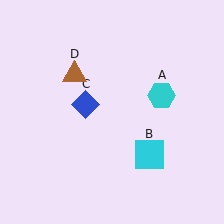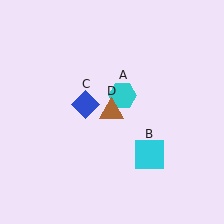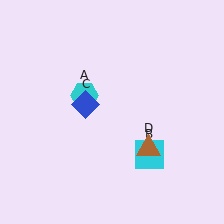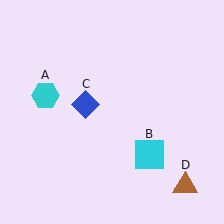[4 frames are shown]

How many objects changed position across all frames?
2 objects changed position: cyan hexagon (object A), brown triangle (object D).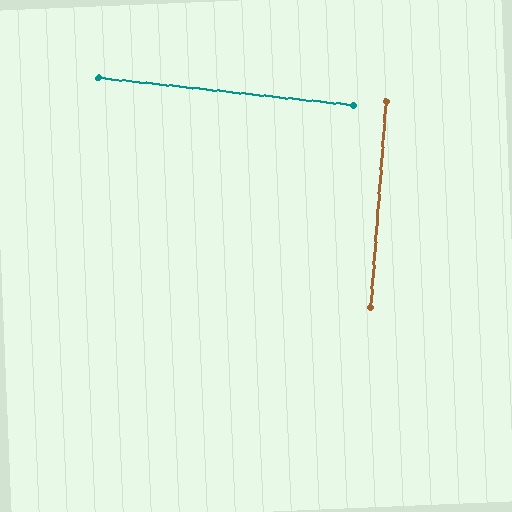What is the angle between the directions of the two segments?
Approximately 88 degrees.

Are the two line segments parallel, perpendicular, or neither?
Perpendicular — they meet at approximately 88°.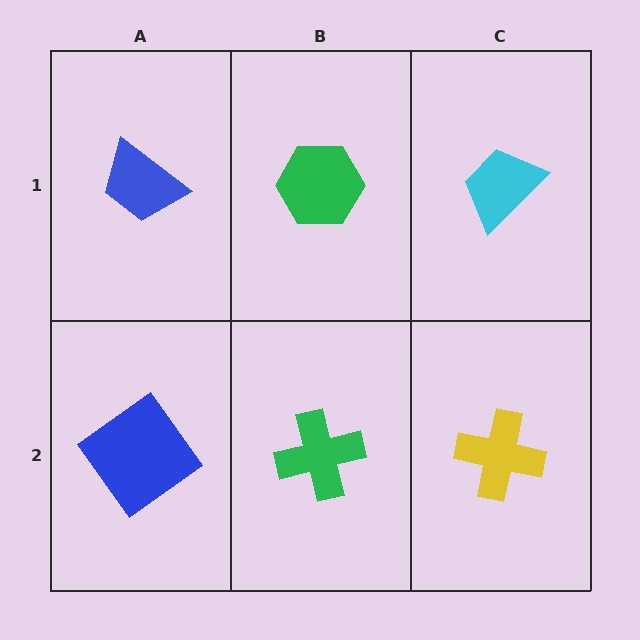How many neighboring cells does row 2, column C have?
2.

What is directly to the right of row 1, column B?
A cyan trapezoid.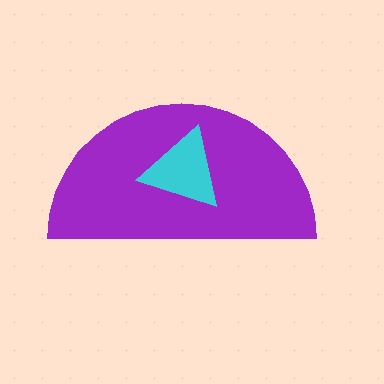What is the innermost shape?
The cyan triangle.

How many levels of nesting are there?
2.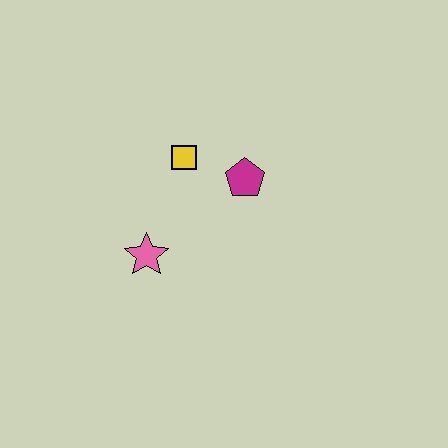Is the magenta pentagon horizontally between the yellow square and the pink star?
No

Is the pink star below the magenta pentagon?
Yes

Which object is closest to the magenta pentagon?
The yellow square is closest to the magenta pentagon.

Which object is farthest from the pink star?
The magenta pentagon is farthest from the pink star.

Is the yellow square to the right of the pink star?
Yes